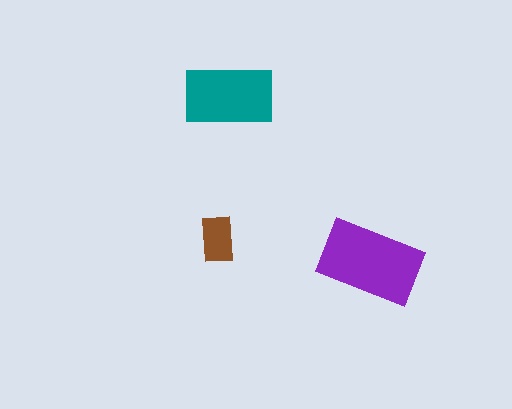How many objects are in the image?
There are 3 objects in the image.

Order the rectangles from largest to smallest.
the purple one, the teal one, the brown one.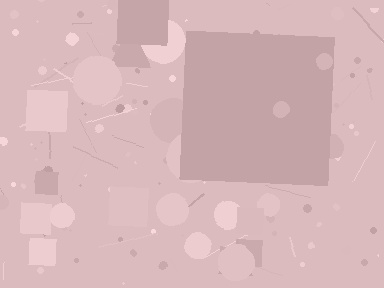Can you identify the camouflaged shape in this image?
The camouflaged shape is a square.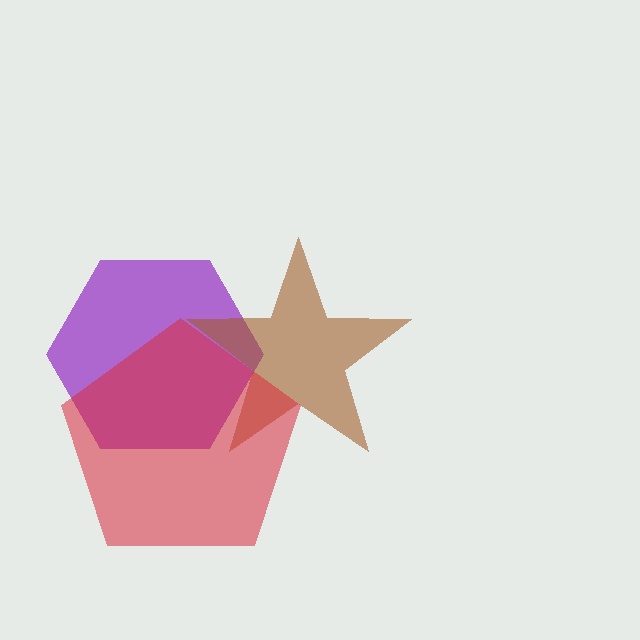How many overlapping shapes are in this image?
There are 3 overlapping shapes in the image.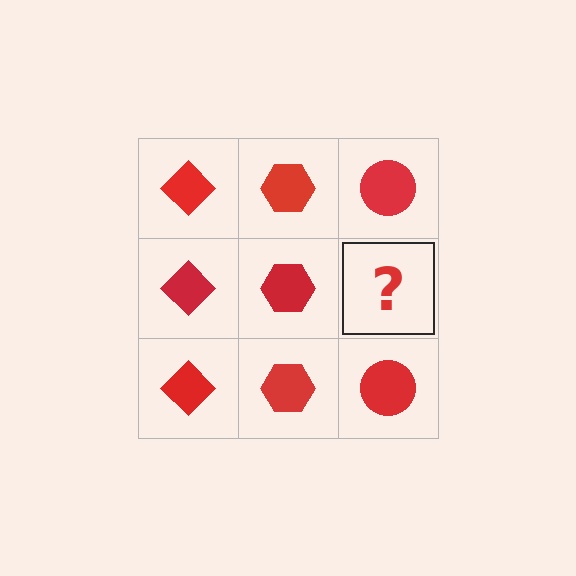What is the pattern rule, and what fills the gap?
The rule is that each column has a consistent shape. The gap should be filled with a red circle.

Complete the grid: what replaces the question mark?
The question mark should be replaced with a red circle.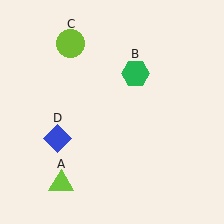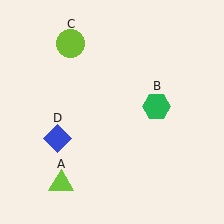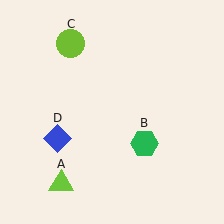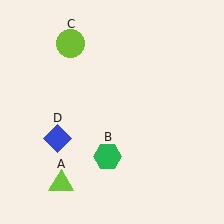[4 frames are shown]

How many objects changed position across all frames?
1 object changed position: green hexagon (object B).